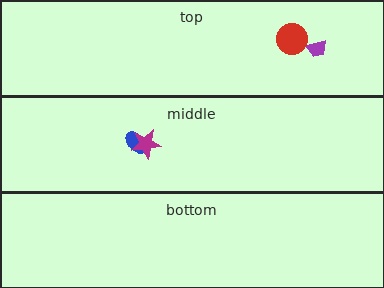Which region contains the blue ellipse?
The middle region.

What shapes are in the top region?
The purple trapezoid, the red circle.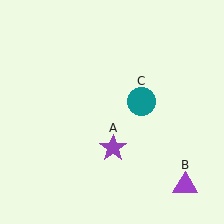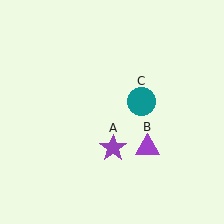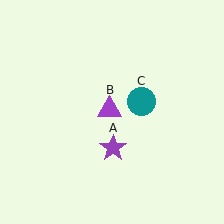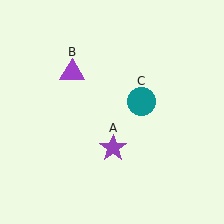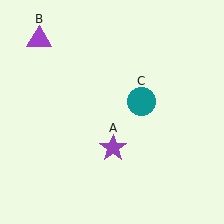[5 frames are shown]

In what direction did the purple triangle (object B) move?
The purple triangle (object B) moved up and to the left.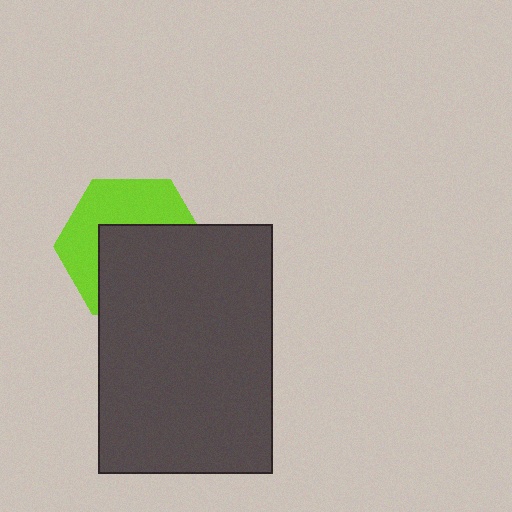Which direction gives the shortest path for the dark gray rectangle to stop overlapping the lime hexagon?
Moving down gives the shortest separation.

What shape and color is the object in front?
The object in front is a dark gray rectangle.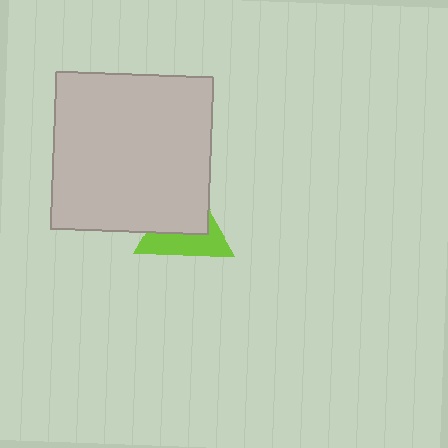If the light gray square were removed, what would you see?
You would see the complete lime triangle.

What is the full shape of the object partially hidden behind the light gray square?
The partially hidden object is a lime triangle.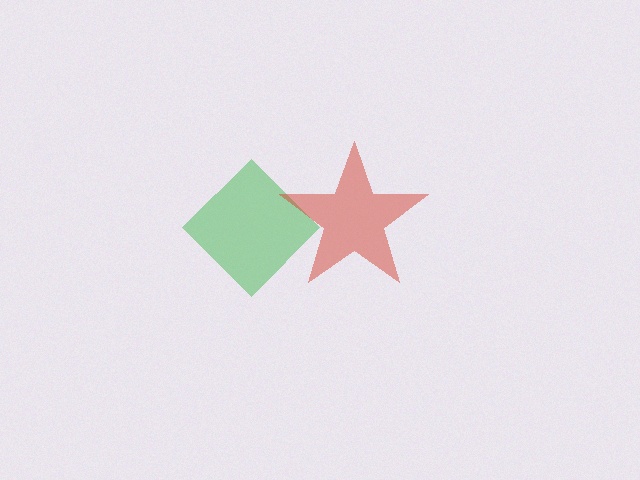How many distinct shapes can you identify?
There are 2 distinct shapes: a green diamond, a red star.